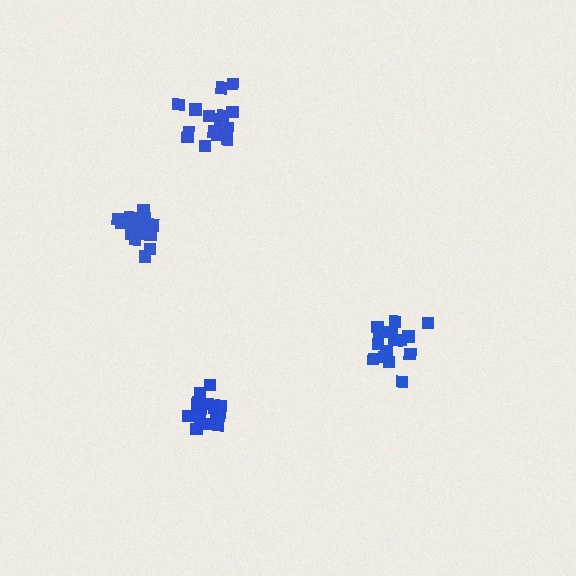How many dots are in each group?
Group 1: 18 dots, Group 2: 16 dots, Group 3: 21 dots, Group 4: 17 dots (72 total).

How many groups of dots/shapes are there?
There are 4 groups.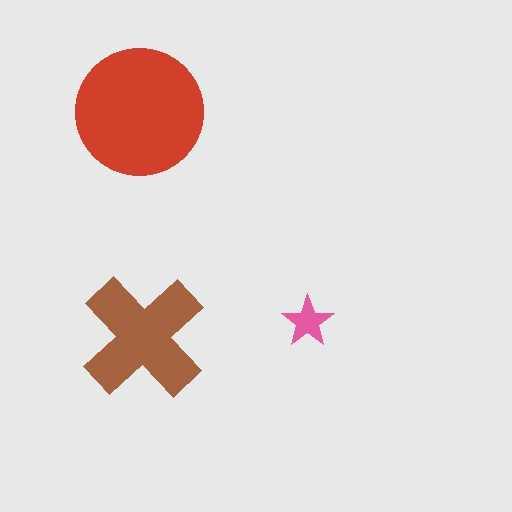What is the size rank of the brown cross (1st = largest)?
2nd.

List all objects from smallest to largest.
The pink star, the brown cross, the red circle.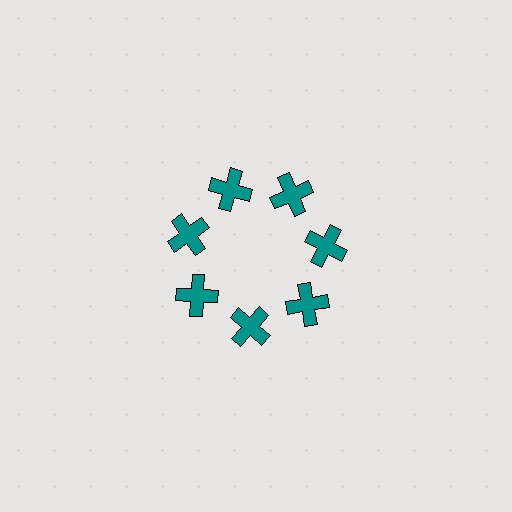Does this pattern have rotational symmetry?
Yes, this pattern has 7-fold rotational symmetry. It looks the same after rotating 51 degrees around the center.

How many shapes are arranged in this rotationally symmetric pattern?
There are 7 shapes, arranged in 7 groups of 1.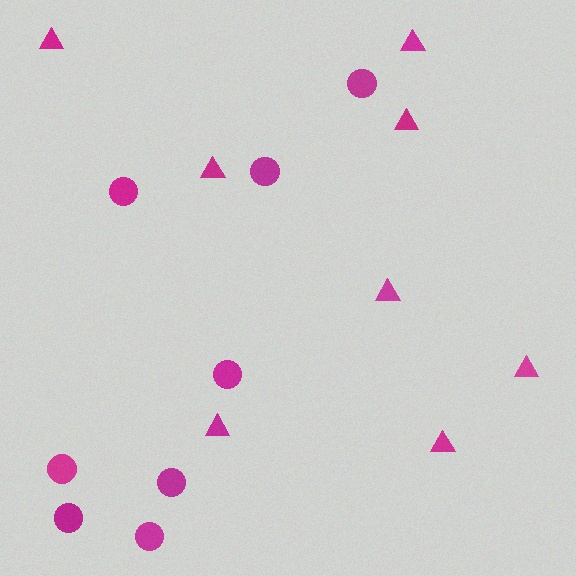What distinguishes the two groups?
There are 2 groups: one group of circles (8) and one group of triangles (8).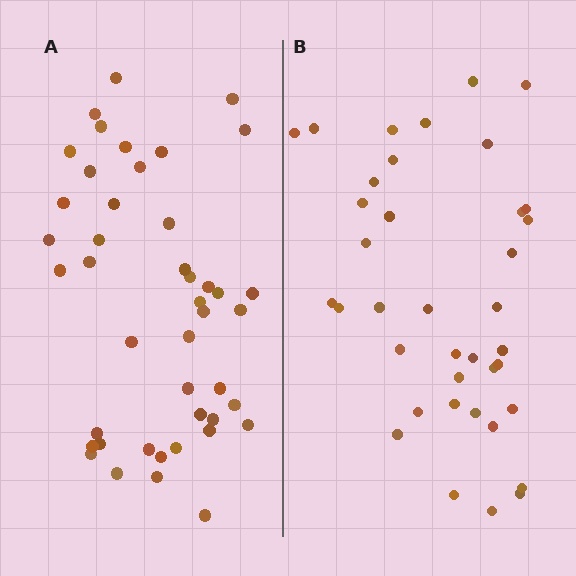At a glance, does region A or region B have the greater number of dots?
Region A (the left region) has more dots.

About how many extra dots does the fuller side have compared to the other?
Region A has about 6 more dots than region B.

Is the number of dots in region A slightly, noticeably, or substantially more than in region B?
Region A has only slightly more — the two regions are fairly close. The ratio is roughly 1.2 to 1.